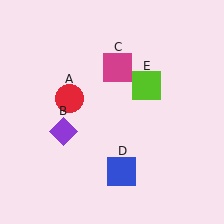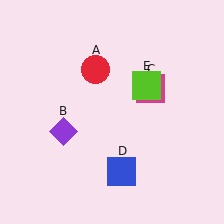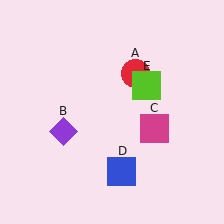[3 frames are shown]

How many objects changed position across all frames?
2 objects changed position: red circle (object A), magenta square (object C).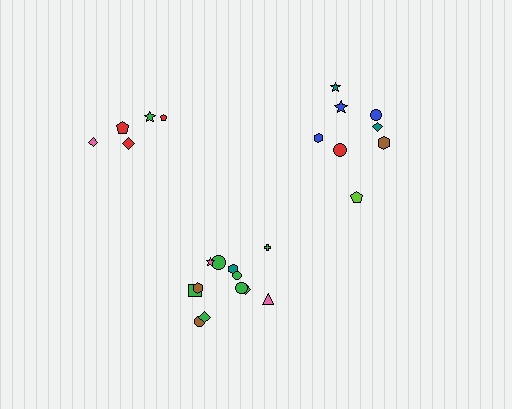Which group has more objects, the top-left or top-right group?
The top-right group.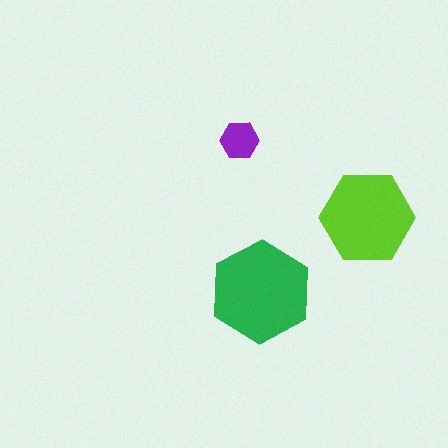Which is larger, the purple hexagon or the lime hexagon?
The lime one.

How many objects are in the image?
There are 3 objects in the image.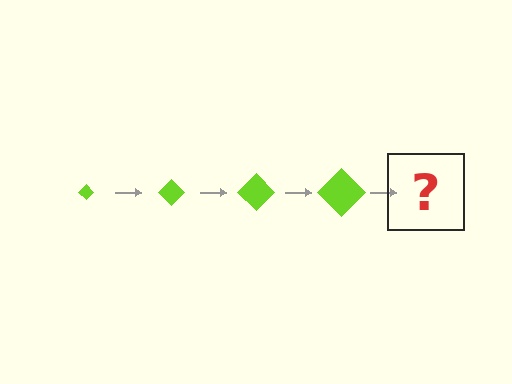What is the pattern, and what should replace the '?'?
The pattern is that the diamond gets progressively larger each step. The '?' should be a lime diamond, larger than the previous one.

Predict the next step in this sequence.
The next step is a lime diamond, larger than the previous one.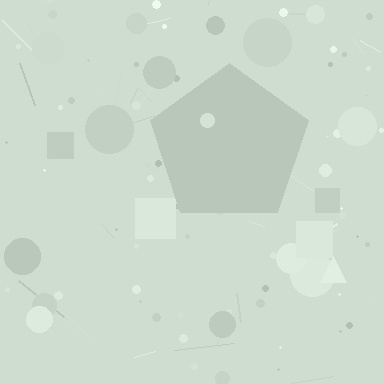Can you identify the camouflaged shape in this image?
The camouflaged shape is a pentagon.